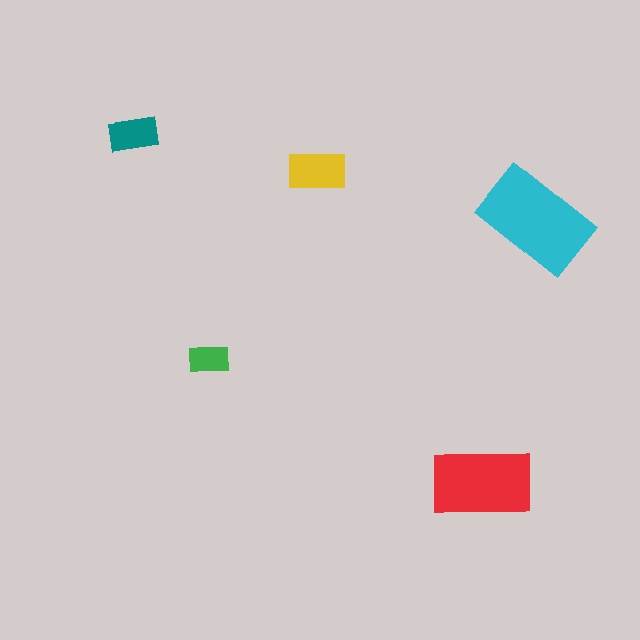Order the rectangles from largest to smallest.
the cyan one, the red one, the yellow one, the teal one, the green one.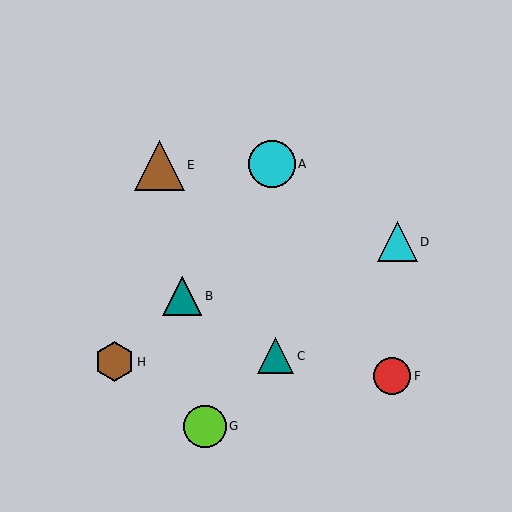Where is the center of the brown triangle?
The center of the brown triangle is at (159, 165).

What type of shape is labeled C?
Shape C is a teal triangle.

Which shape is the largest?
The brown triangle (labeled E) is the largest.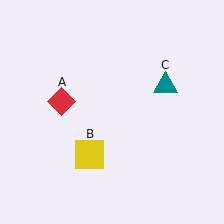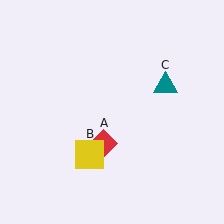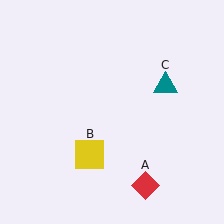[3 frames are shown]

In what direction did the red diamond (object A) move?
The red diamond (object A) moved down and to the right.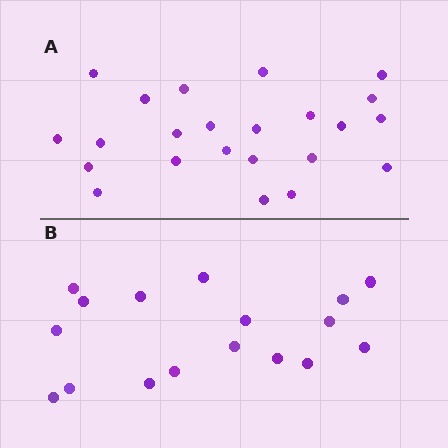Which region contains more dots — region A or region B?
Region A (the top region) has more dots.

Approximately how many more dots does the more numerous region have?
Region A has about 6 more dots than region B.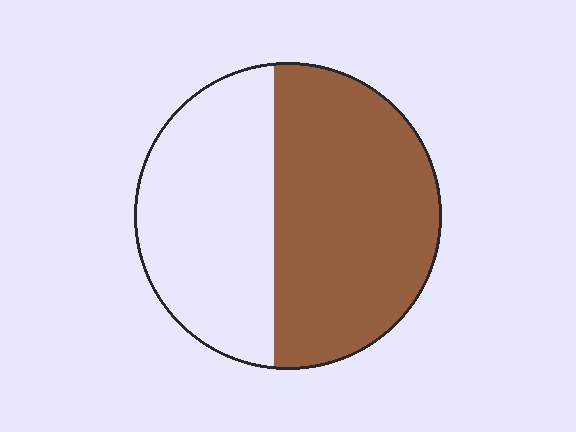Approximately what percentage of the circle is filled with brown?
Approximately 55%.